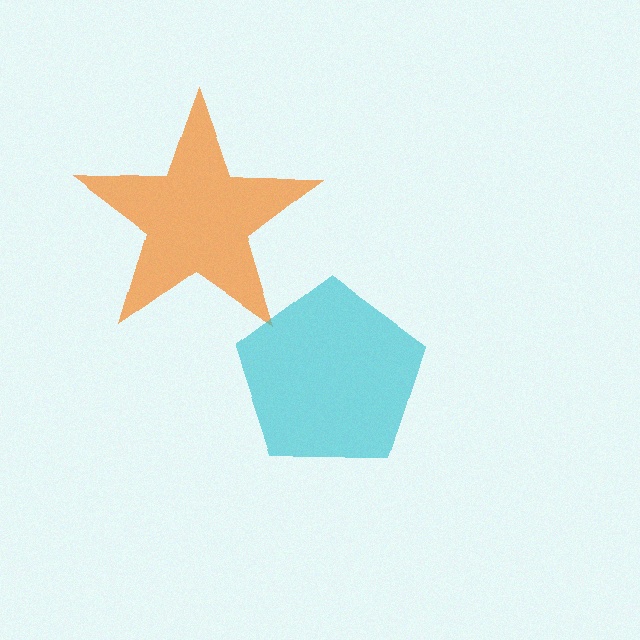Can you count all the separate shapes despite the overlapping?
Yes, there are 2 separate shapes.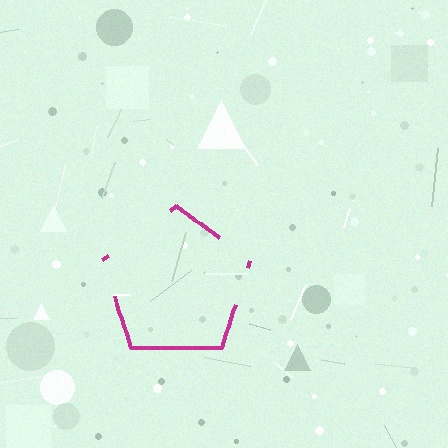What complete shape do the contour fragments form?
The contour fragments form a pentagon.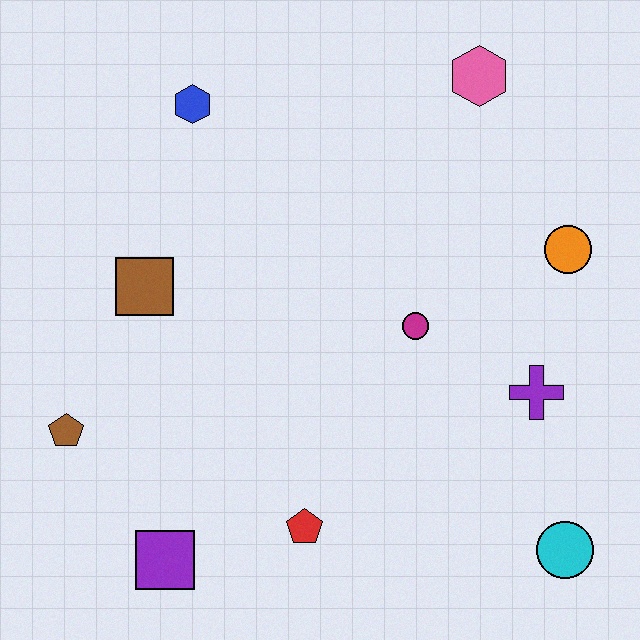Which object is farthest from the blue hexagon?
The cyan circle is farthest from the blue hexagon.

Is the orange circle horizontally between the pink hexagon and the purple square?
No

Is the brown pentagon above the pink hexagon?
No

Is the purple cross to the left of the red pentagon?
No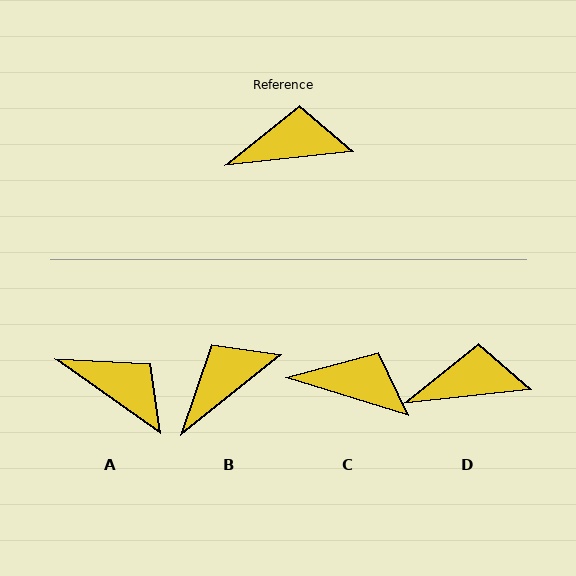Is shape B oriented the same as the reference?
No, it is off by about 32 degrees.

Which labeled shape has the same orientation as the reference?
D.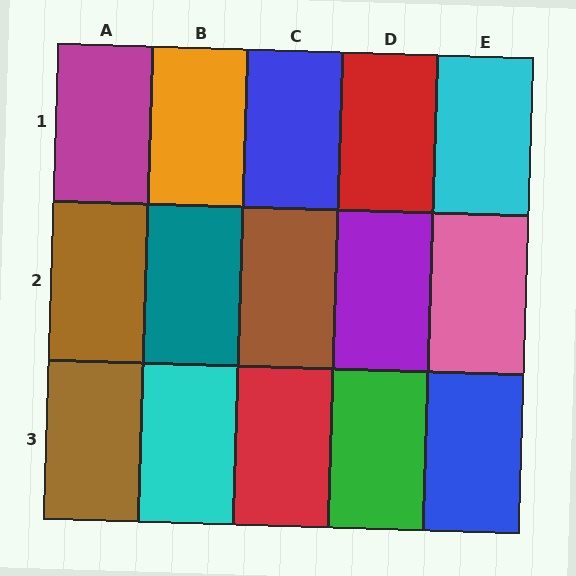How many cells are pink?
1 cell is pink.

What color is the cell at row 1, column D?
Red.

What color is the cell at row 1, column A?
Magenta.